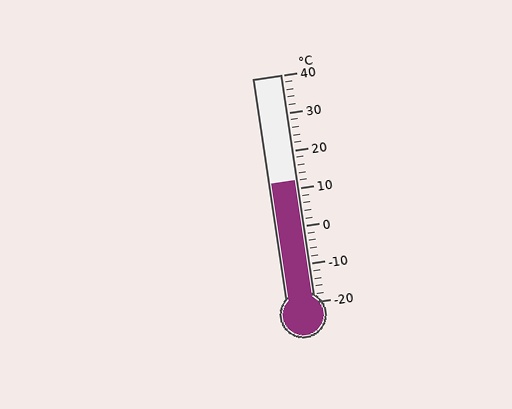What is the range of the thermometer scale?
The thermometer scale ranges from -20°C to 40°C.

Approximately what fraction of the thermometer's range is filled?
The thermometer is filled to approximately 55% of its range.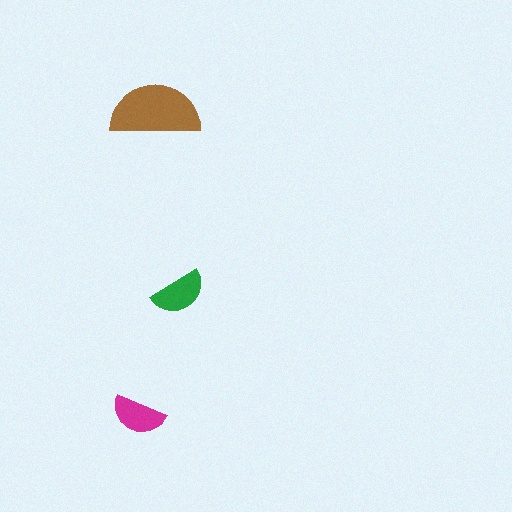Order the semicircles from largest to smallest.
the brown one, the green one, the magenta one.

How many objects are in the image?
There are 3 objects in the image.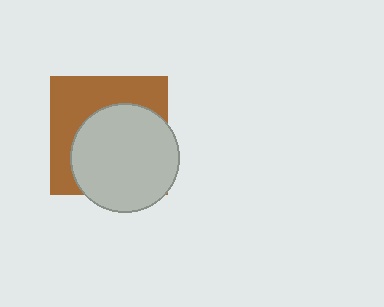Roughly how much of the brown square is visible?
A small part of it is visible (roughly 44%).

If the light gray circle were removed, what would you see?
You would see the complete brown square.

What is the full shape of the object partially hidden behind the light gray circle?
The partially hidden object is a brown square.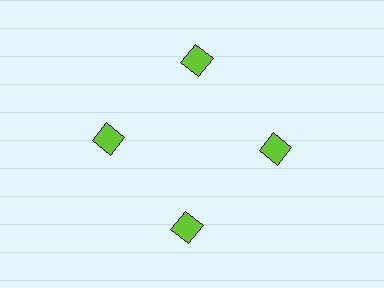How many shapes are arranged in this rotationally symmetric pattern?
There are 4 shapes, arranged in 4 groups of 1.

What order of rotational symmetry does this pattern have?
This pattern has 4-fold rotational symmetry.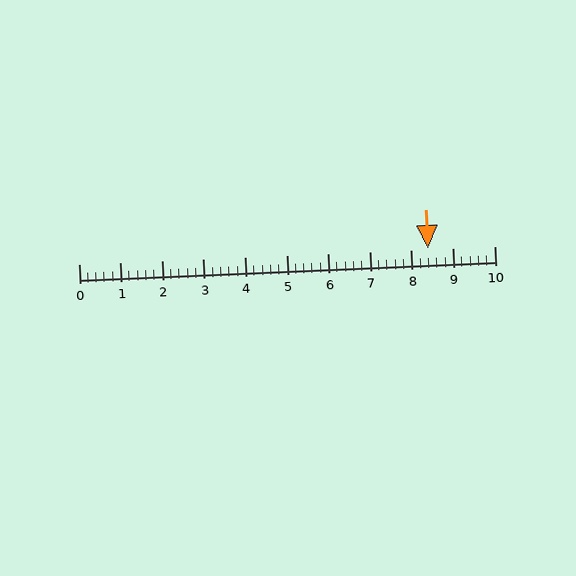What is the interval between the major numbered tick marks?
The major tick marks are spaced 1 units apart.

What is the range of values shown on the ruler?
The ruler shows values from 0 to 10.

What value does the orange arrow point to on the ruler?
The orange arrow points to approximately 8.4.